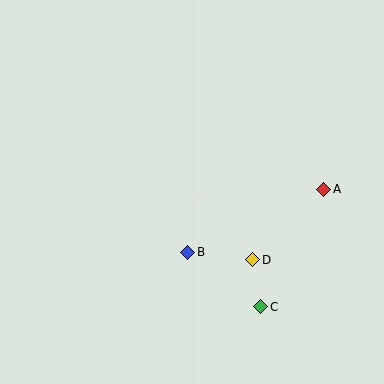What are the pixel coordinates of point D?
Point D is at (253, 260).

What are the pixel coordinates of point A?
Point A is at (324, 189).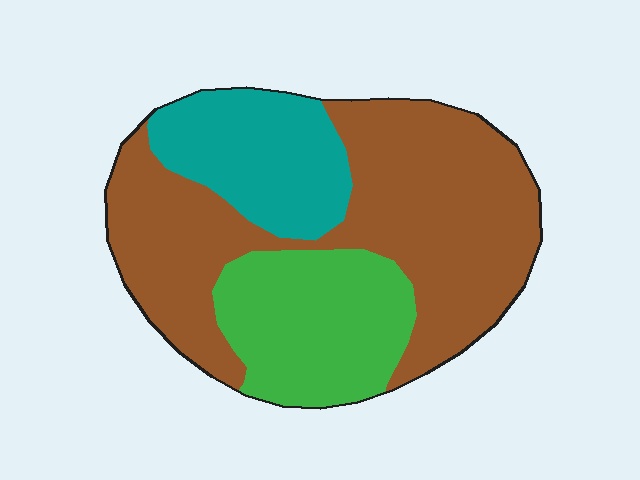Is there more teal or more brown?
Brown.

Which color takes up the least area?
Teal, at roughly 20%.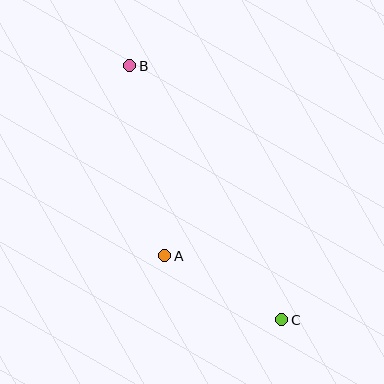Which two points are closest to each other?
Points A and C are closest to each other.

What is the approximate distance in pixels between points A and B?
The distance between A and B is approximately 193 pixels.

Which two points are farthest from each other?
Points B and C are farthest from each other.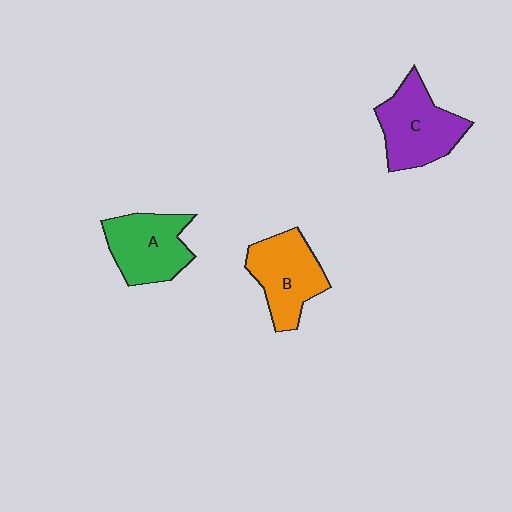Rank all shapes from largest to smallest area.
From largest to smallest: C (purple), B (orange), A (green).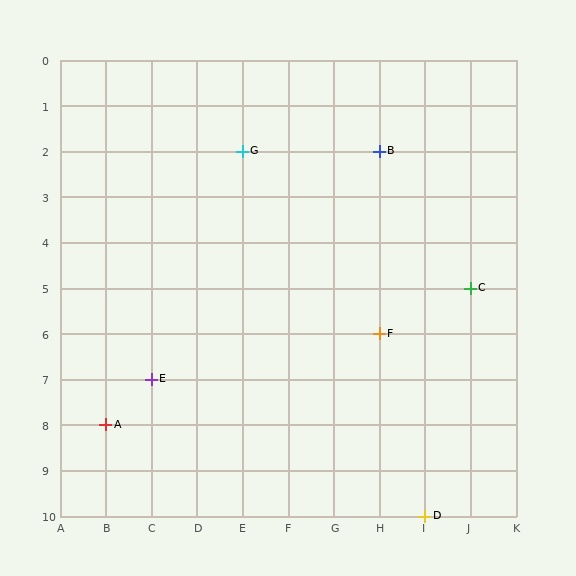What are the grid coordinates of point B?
Point B is at grid coordinates (H, 2).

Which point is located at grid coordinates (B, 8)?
Point A is at (B, 8).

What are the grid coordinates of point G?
Point G is at grid coordinates (E, 2).